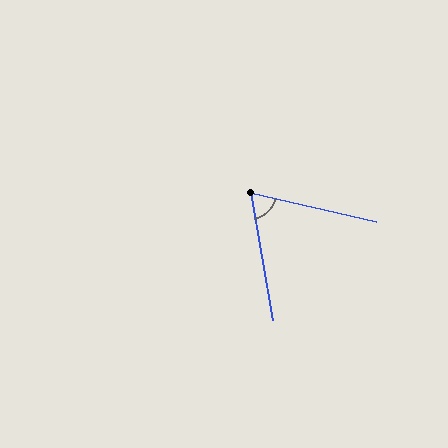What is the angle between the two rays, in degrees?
Approximately 67 degrees.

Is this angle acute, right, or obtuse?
It is acute.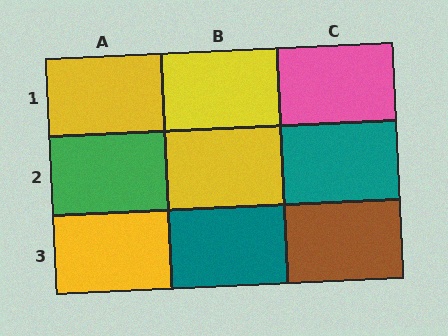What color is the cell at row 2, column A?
Green.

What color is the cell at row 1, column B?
Yellow.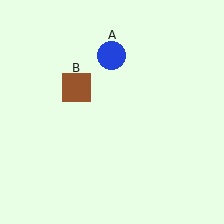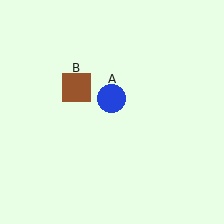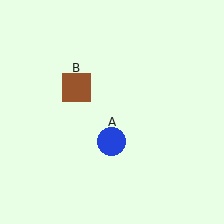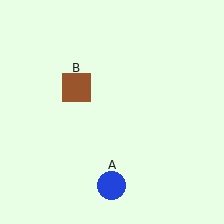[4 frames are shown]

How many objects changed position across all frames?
1 object changed position: blue circle (object A).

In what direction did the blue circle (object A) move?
The blue circle (object A) moved down.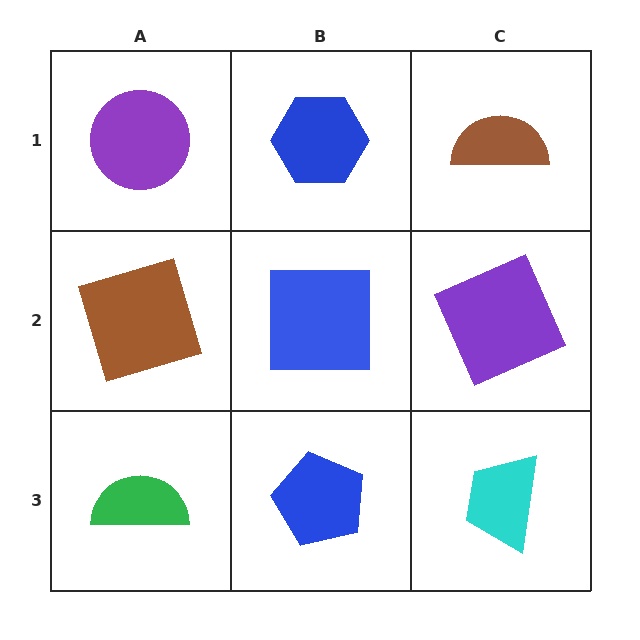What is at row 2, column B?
A blue square.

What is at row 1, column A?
A purple circle.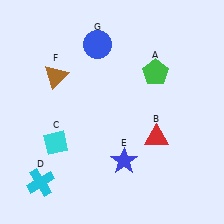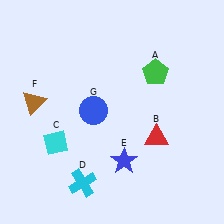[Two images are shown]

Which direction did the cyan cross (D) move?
The cyan cross (D) moved right.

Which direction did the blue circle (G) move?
The blue circle (G) moved down.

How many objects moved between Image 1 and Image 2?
3 objects moved between the two images.